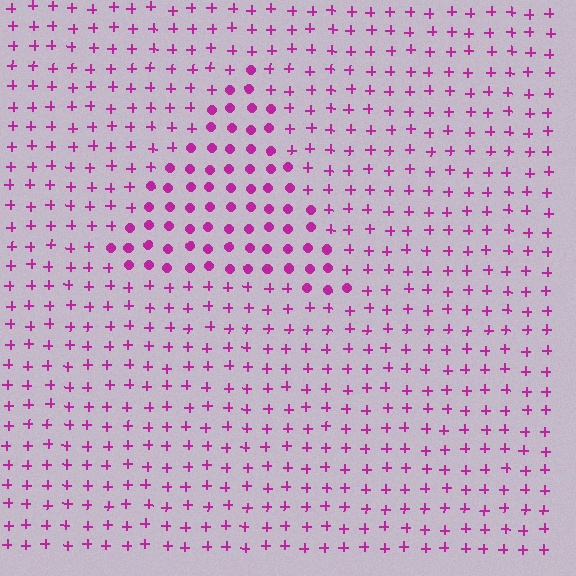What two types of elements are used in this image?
The image uses circles inside the triangle region and plus signs outside it.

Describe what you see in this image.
The image is filled with small magenta elements arranged in a uniform grid. A triangle-shaped region contains circles, while the surrounding area contains plus signs. The boundary is defined purely by the change in element shape.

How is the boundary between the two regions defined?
The boundary is defined by a change in element shape: circles inside vs. plus signs outside. All elements share the same color and spacing.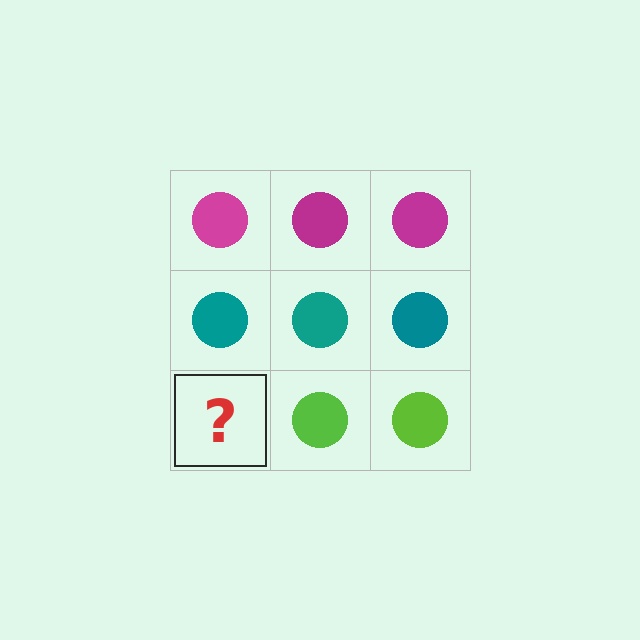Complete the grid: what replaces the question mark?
The question mark should be replaced with a lime circle.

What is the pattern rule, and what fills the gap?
The rule is that each row has a consistent color. The gap should be filled with a lime circle.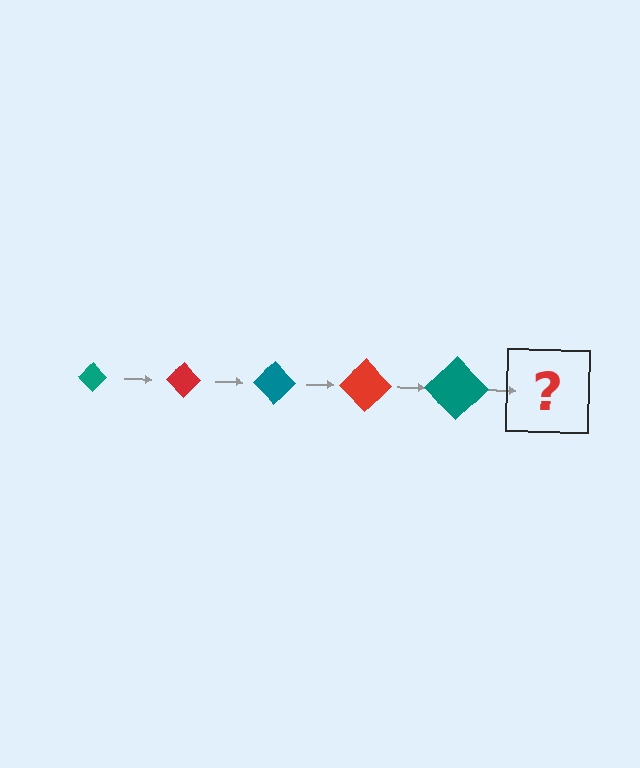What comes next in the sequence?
The next element should be a red diamond, larger than the previous one.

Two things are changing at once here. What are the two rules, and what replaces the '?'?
The two rules are that the diamond grows larger each step and the color cycles through teal and red. The '?' should be a red diamond, larger than the previous one.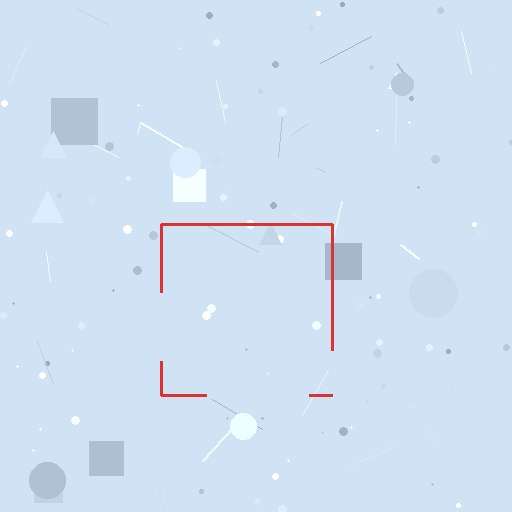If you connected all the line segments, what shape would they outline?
They would outline a square.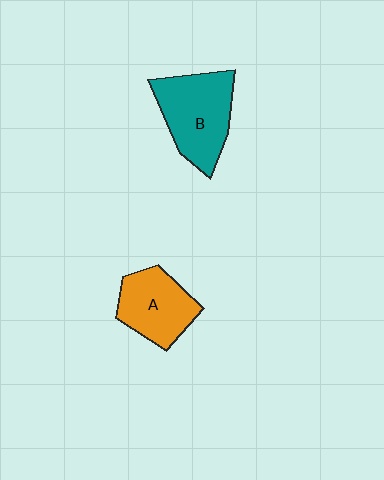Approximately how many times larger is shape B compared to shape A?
Approximately 1.3 times.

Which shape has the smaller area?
Shape A (orange).